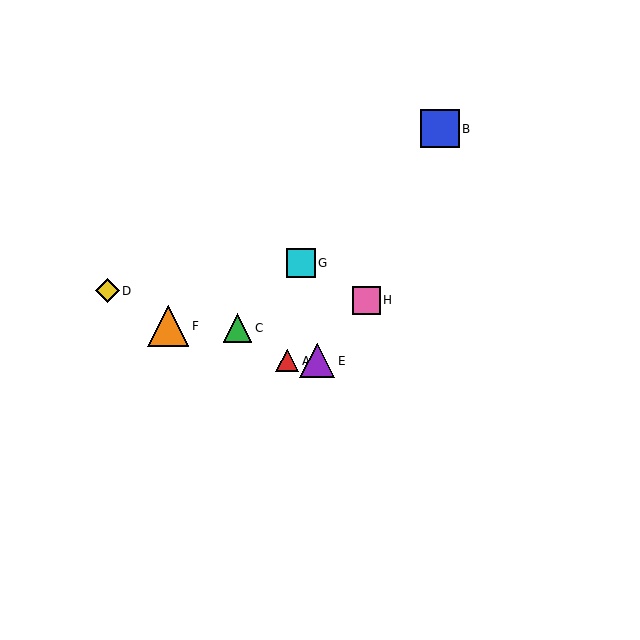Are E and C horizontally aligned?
No, E is at y≈361 and C is at y≈328.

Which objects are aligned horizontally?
Objects A, E are aligned horizontally.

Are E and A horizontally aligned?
Yes, both are at y≈361.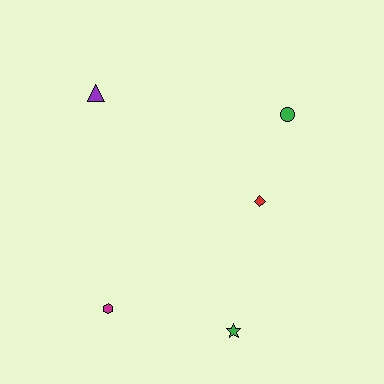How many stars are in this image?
There is 1 star.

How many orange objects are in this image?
There are no orange objects.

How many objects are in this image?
There are 5 objects.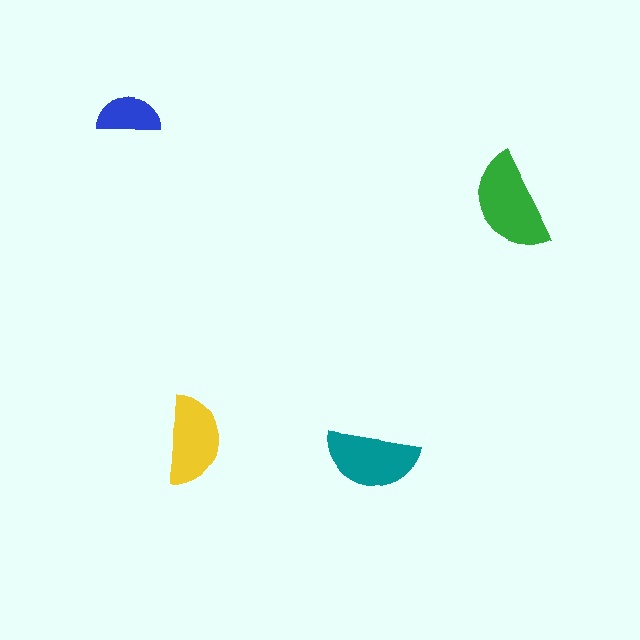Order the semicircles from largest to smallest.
the green one, the teal one, the yellow one, the blue one.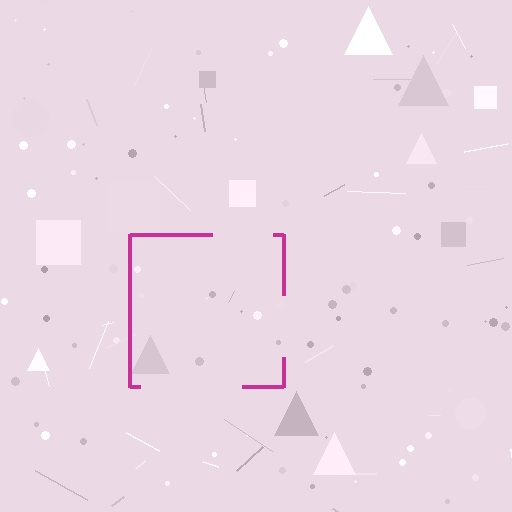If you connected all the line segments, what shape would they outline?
They would outline a square.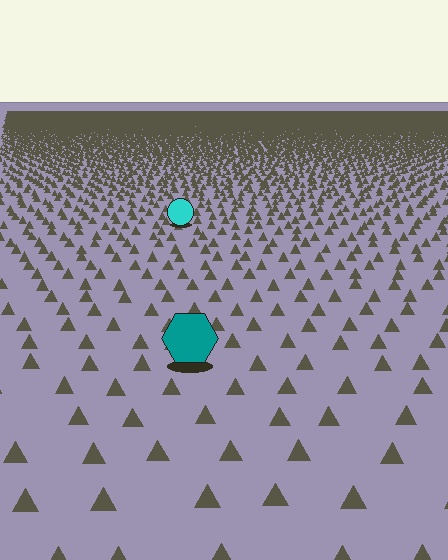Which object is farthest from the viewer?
The cyan circle is farthest from the viewer. It appears smaller and the ground texture around it is denser.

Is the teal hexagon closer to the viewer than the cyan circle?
Yes. The teal hexagon is closer — you can tell from the texture gradient: the ground texture is coarser near it.